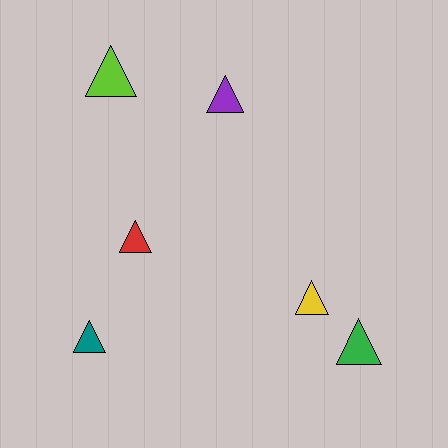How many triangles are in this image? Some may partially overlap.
There are 6 triangles.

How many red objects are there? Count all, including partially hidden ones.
There is 1 red object.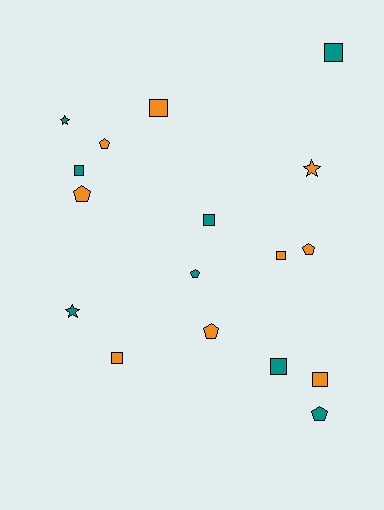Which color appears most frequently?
Orange, with 9 objects.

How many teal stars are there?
There are 2 teal stars.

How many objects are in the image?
There are 17 objects.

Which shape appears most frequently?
Square, with 8 objects.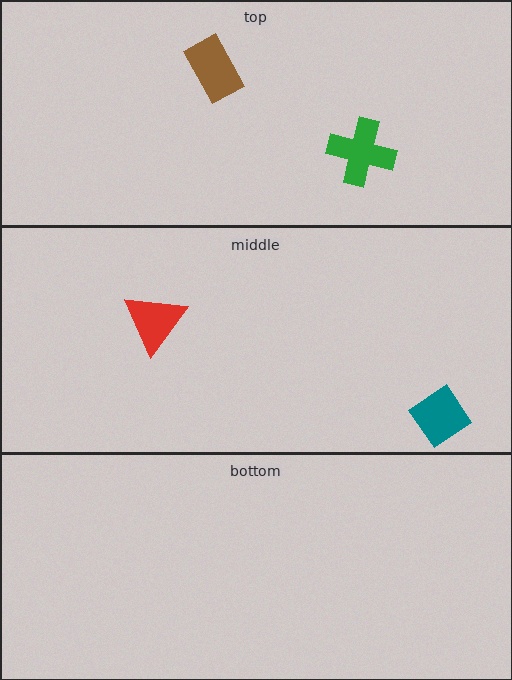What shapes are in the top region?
The brown rectangle, the green cross.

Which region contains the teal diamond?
The middle region.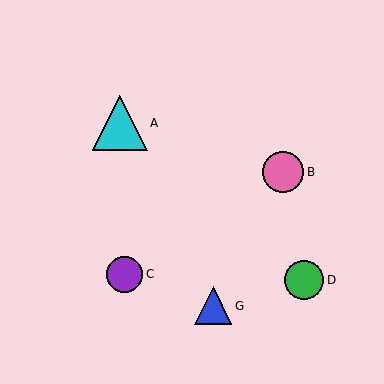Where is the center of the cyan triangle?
The center of the cyan triangle is at (120, 123).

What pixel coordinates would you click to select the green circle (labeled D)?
Click at (304, 280) to select the green circle D.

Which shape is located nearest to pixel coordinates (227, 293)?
The blue triangle (labeled G) at (213, 306) is nearest to that location.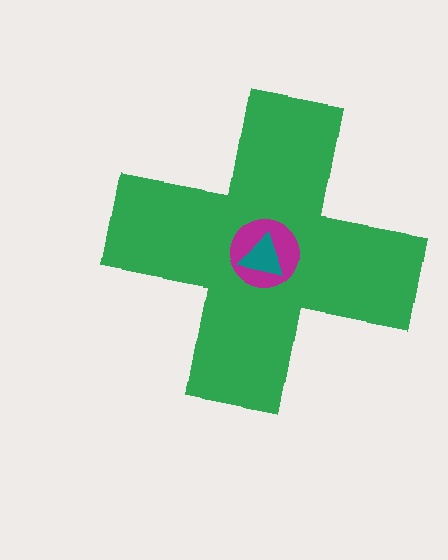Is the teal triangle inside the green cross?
Yes.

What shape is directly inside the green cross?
The magenta circle.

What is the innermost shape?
The teal triangle.